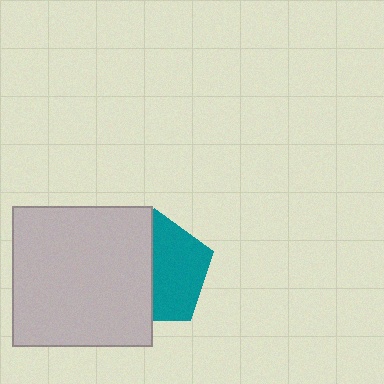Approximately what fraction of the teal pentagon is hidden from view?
Roughly 49% of the teal pentagon is hidden behind the light gray square.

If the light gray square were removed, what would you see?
You would see the complete teal pentagon.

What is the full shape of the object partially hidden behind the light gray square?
The partially hidden object is a teal pentagon.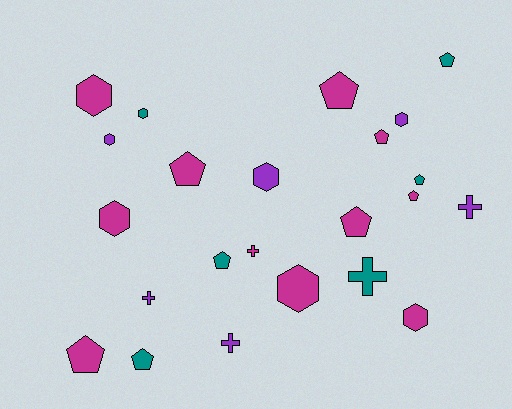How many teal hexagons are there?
There is 1 teal hexagon.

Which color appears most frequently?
Magenta, with 11 objects.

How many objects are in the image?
There are 23 objects.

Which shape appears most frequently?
Pentagon, with 10 objects.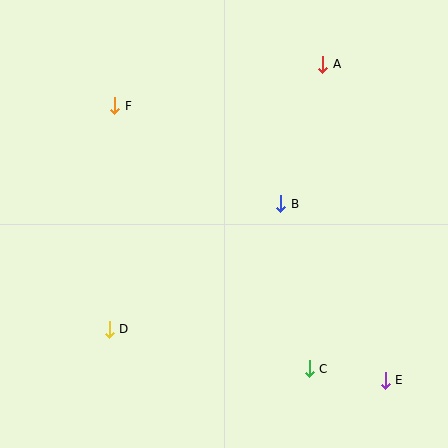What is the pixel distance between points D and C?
The distance between D and C is 204 pixels.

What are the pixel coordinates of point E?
Point E is at (385, 380).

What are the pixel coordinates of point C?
Point C is at (309, 369).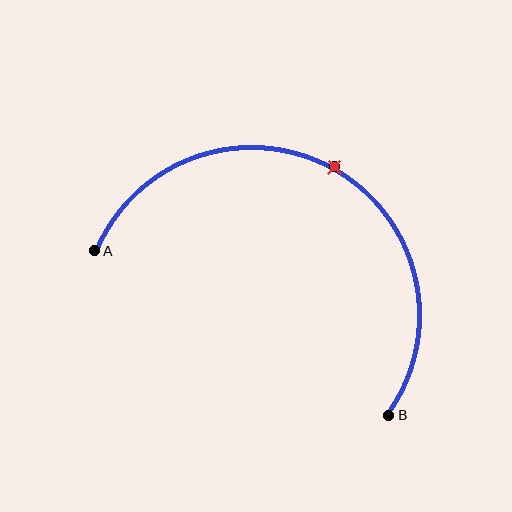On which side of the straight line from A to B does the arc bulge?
The arc bulges above the straight line connecting A and B.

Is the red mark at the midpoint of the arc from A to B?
Yes. The red mark lies on the arc at equal arc-length from both A and B — it is the arc midpoint.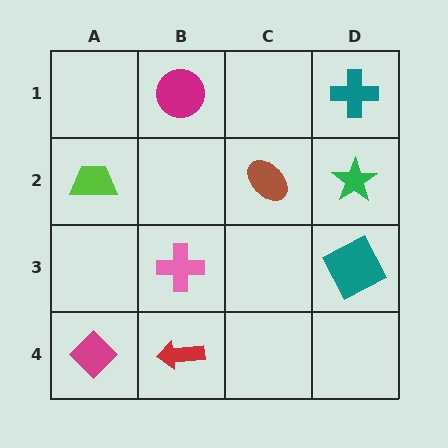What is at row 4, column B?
A red arrow.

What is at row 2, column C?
A brown ellipse.